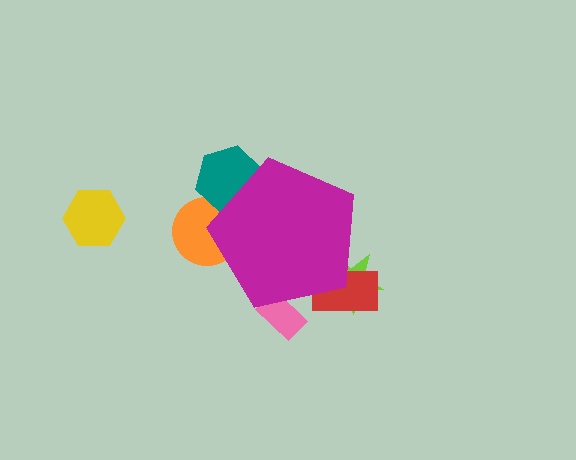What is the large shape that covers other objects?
A magenta pentagon.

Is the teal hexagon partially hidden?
Yes, the teal hexagon is partially hidden behind the magenta pentagon.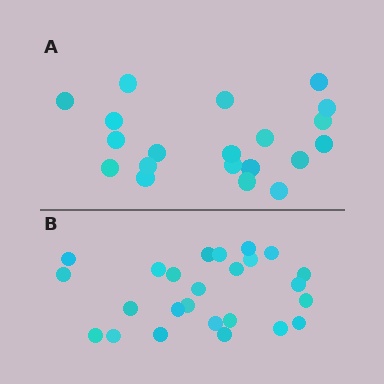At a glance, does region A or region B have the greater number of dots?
Region B (the bottom region) has more dots.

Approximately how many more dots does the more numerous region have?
Region B has about 5 more dots than region A.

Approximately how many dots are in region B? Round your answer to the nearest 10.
About 20 dots. (The exact count is 25, which rounds to 20.)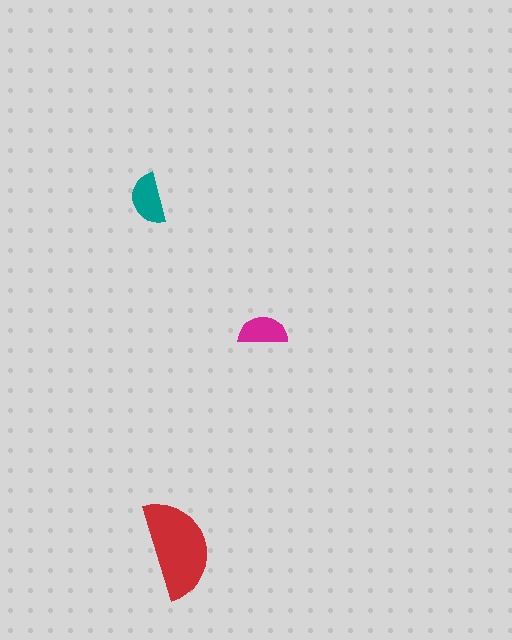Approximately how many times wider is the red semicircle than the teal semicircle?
About 2 times wider.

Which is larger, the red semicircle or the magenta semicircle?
The red one.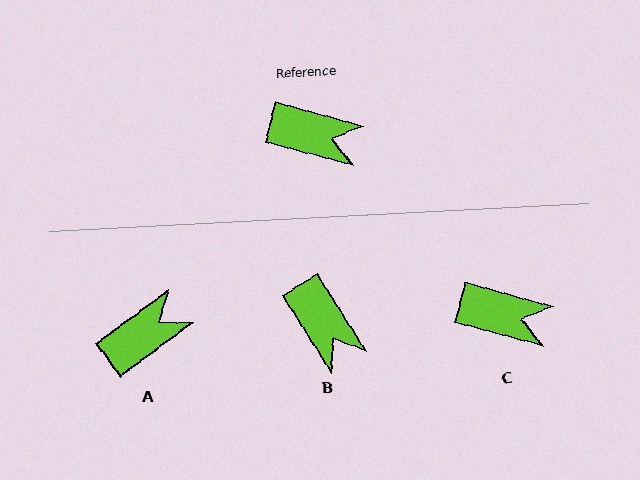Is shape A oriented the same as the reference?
No, it is off by about 52 degrees.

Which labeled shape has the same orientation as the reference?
C.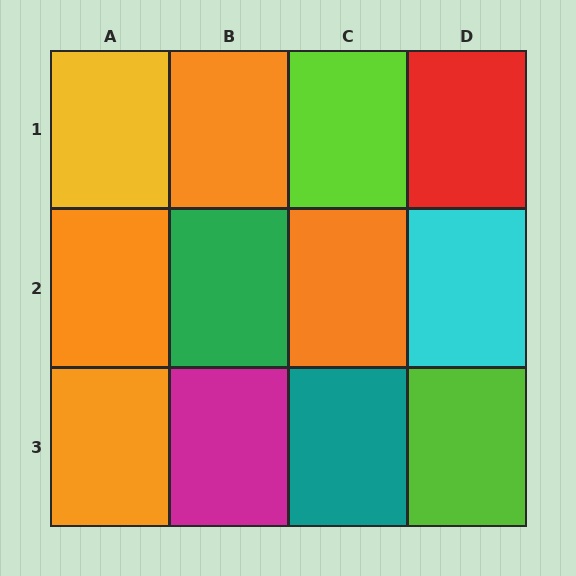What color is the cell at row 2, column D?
Cyan.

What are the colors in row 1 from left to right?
Yellow, orange, lime, red.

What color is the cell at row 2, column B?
Green.